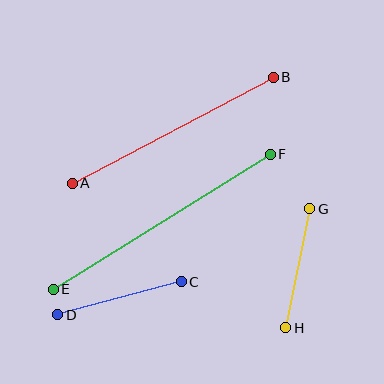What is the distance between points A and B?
The distance is approximately 227 pixels.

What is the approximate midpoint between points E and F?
The midpoint is at approximately (162, 222) pixels.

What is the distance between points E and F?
The distance is approximately 255 pixels.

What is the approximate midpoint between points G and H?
The midpoint is at approximately (298, 268) pixels.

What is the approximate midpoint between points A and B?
The midpoint is at approximately (173, 130) pixels.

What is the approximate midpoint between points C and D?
The midpoint is at approximately (119, 298) pixels.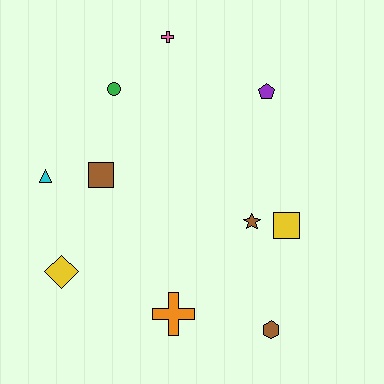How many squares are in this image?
There are 2 squares.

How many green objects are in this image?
There is 1 green object.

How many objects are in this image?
There are 10 objects.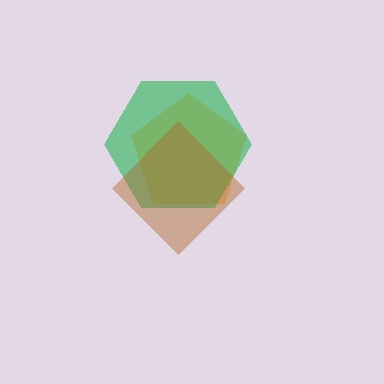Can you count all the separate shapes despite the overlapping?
Yes, there are 3 separate shapes.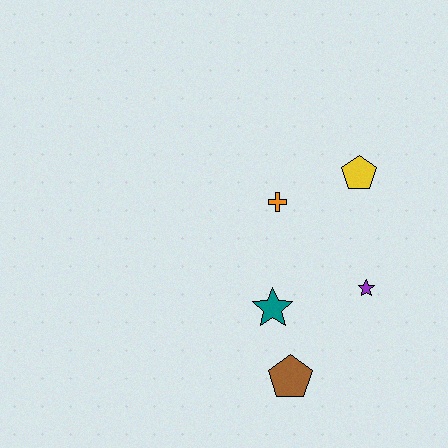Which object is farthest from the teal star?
The yellow pentagon is farthest from the teal star.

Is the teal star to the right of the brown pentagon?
No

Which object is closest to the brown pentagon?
The teal star is closest to the brown pentagon.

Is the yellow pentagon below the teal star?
No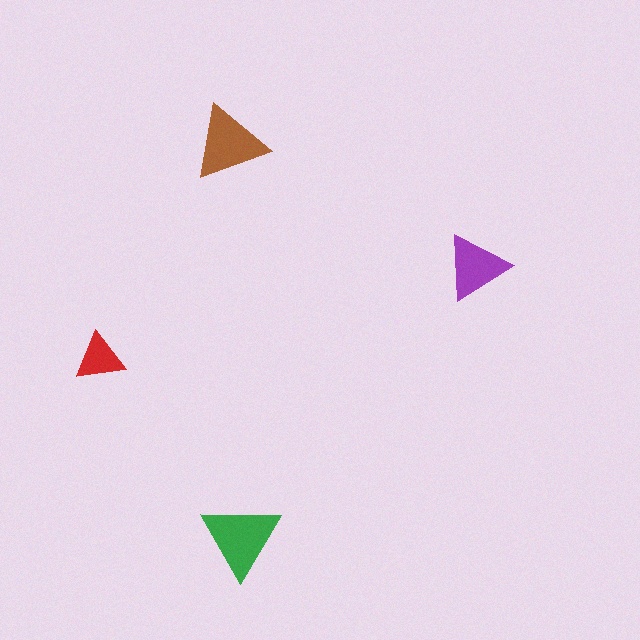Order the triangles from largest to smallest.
the green one, the brown one, the purple one, the red one.